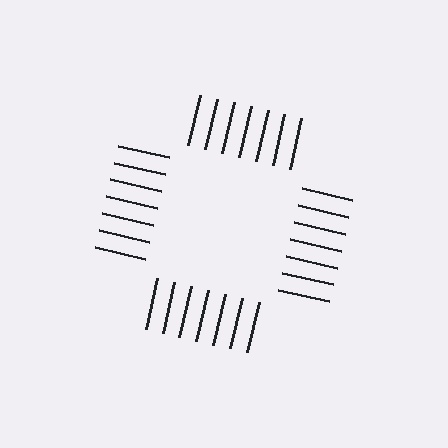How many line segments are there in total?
28 — 7 along each of the 4 edges.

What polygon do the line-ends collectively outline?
An illusory square — the line segments terminate on its edges but no continuous stroke is drawn.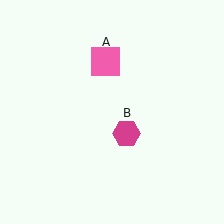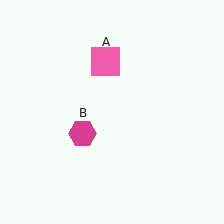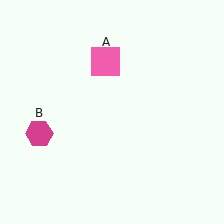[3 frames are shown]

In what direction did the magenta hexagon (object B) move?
The magenta hexagon (object B) moved left.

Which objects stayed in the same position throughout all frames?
Pink square (object A) remained stationary.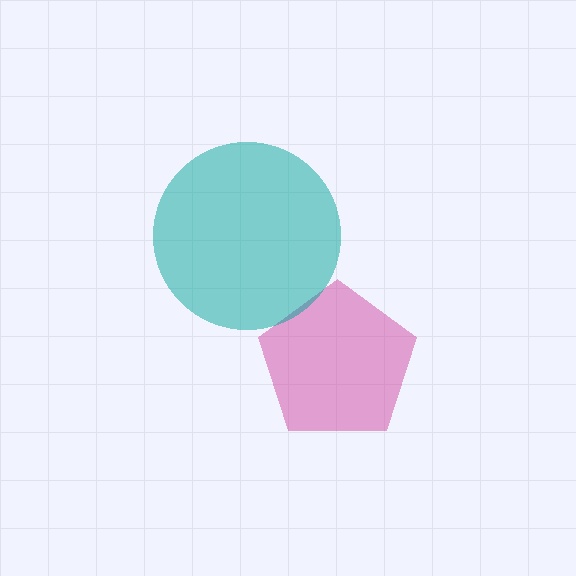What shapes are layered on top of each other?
The layered shapes are: a magenta pentagon, a teal circle.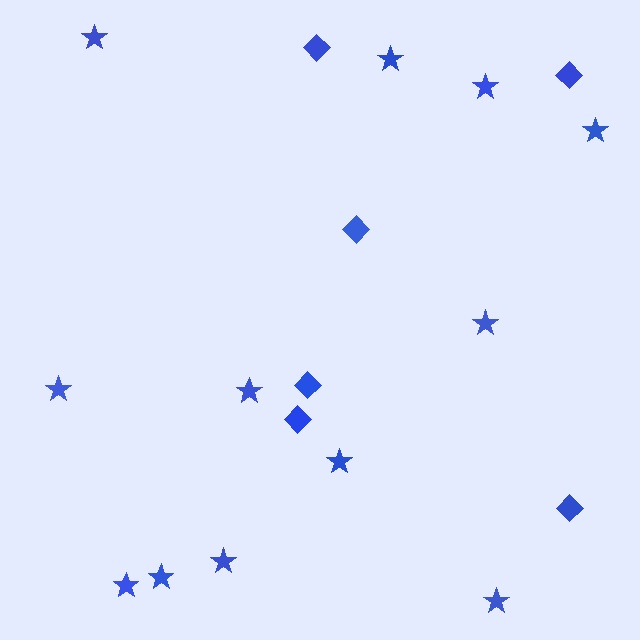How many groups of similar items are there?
There are 2 groups: one group of stars (12) and one group of diamonds (6).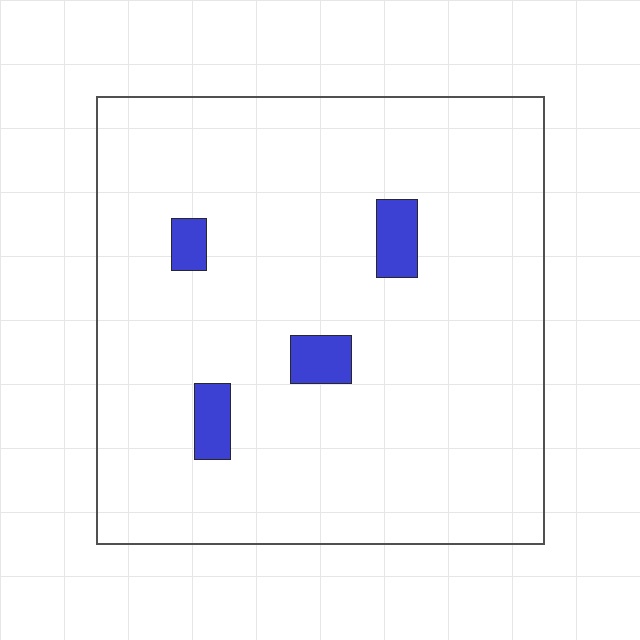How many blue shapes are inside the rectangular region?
4.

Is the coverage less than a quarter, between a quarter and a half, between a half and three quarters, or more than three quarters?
Less than a quarter.